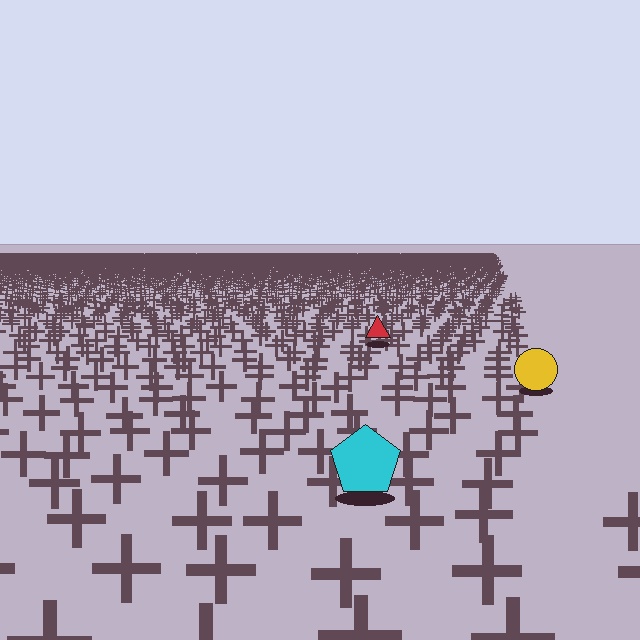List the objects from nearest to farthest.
From nearest to farthest: the cyan pentagon, the yellow circle, the red triangle.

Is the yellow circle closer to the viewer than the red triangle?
Yes. The yellow circle is closer — you can tell from the texture gradient: the ground texture is coarser near it.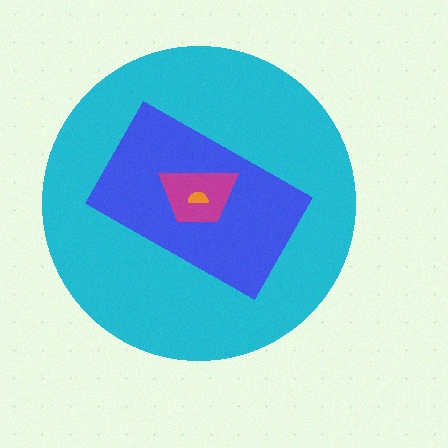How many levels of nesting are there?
4.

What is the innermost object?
The orange semicircle.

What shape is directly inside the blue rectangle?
The magenta trapezoid.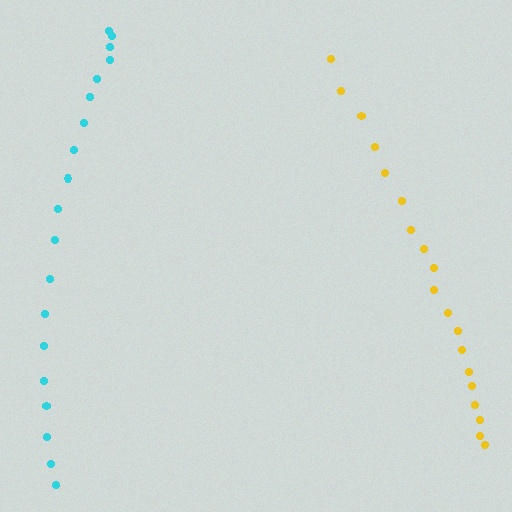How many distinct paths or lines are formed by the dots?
There are 2 distinct paths.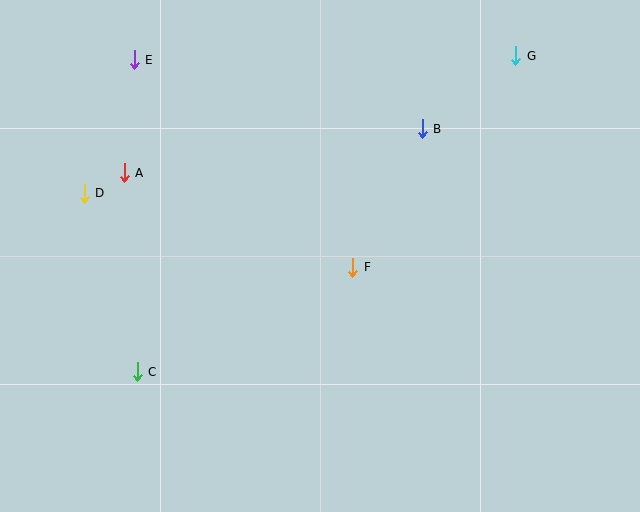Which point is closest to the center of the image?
Point F at (353, 267) is closest to the center.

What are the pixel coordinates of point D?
Point D is at (84, 193).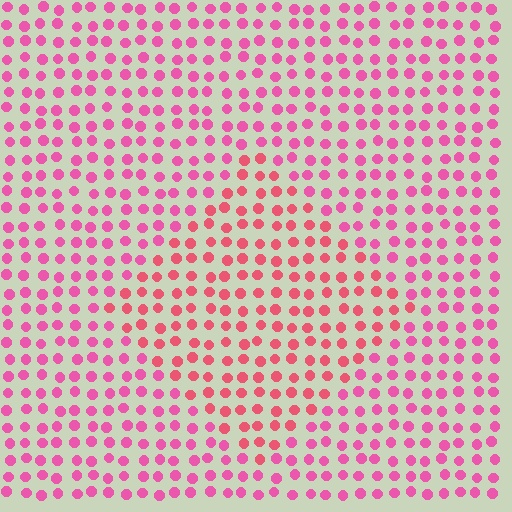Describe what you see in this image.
The image is filled with small pink elements in a uniform arrangement. A diamond-shaped region is visible where the elements are tinted to a slightly different hue, forming a subtle color boundary.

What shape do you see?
I see a diamond.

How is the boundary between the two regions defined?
The boundary is defined purely by a slight shift in hue (about 24 degrees). Spacing, size, and orientation are identical on both sides.